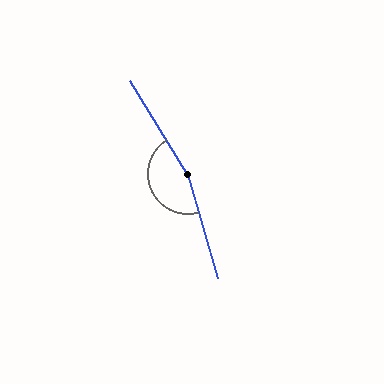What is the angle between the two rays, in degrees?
Approximately 164 degrees.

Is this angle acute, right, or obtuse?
It is obtuse.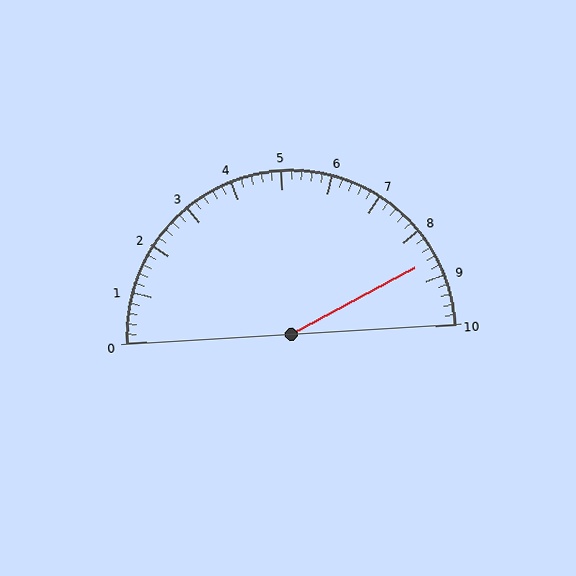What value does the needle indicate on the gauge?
The needle indicates approximately 8.6.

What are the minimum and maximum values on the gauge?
The gauge ranges from 0 to 10.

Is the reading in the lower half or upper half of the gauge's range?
The reading is in the upper half of the range (0 to 10).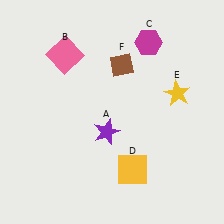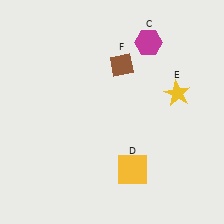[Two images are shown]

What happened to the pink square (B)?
The pink square (B) was removed in Image 2. It was in the top-left area of Image 1.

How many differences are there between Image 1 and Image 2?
There are 2 differences between the two images.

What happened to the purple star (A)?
The purple star (A) was removed in Image 2. It was in the bottom-left area of Image 1.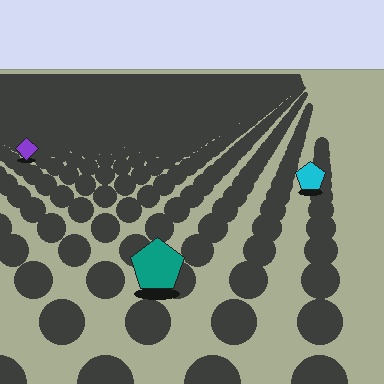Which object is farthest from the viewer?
The purple diamond is farthest from the viewer. It appears smaller and the ground texture around it is denser.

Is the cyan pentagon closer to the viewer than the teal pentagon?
No. The teal pentagon is closer — you can tell from the texture gradient: the ground texture is coarser near it.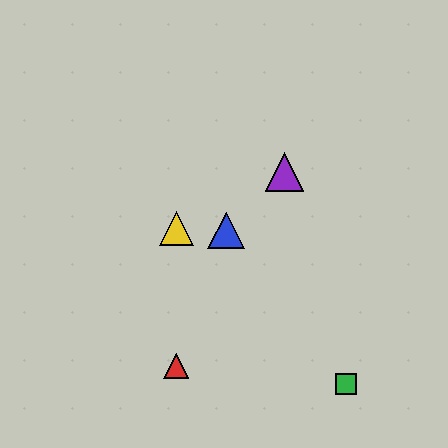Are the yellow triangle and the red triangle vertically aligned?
Yes, both are at x≈176.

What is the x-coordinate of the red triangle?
The red triangle is at x≈176.